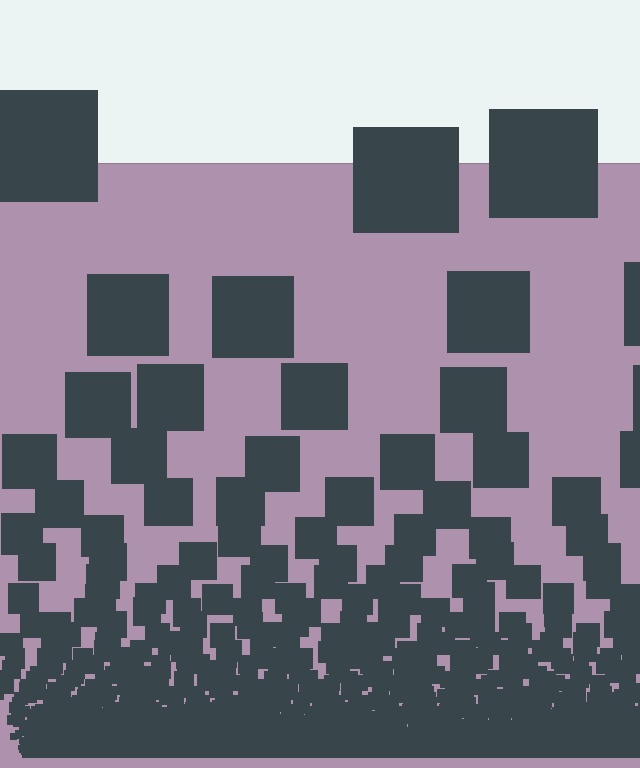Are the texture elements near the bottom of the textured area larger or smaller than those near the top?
Smaller. The gradient is inverted — elements near the bottom are smaller and denser.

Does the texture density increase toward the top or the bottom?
Density increases toward the bottom.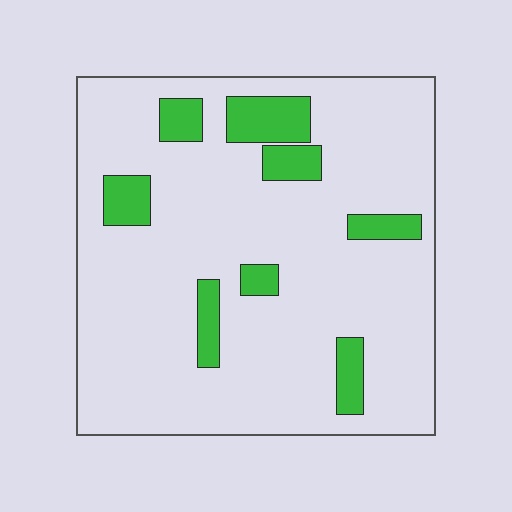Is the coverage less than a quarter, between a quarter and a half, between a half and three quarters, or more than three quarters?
Less than a quarter.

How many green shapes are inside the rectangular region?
8.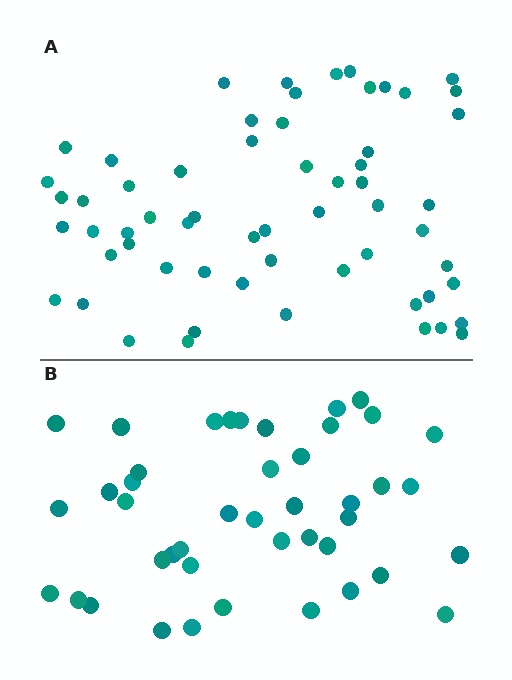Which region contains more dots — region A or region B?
Region A (the top region) has more dots.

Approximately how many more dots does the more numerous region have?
Region A has approximately 15 more dots than region B.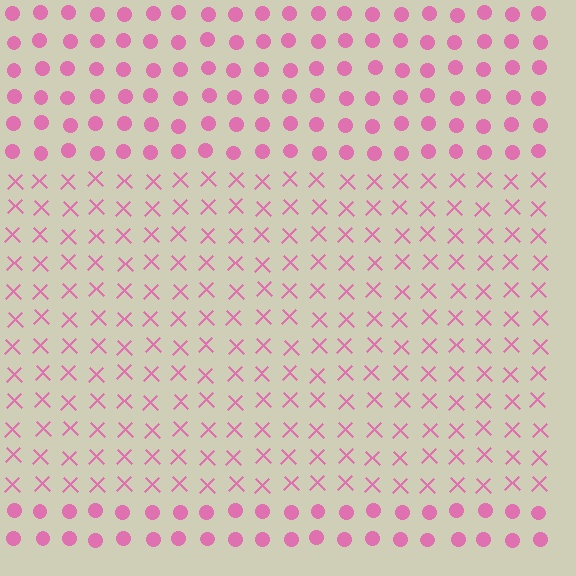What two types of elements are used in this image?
The image uses X marks inside the rectangle region and circles outside it.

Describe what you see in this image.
The image is filled with small pink elements arranged in a uniform grid. A rectangle-shaped region contains X marks, while the surrounding area contains circles. The boundary is defined purely by the change in element shape.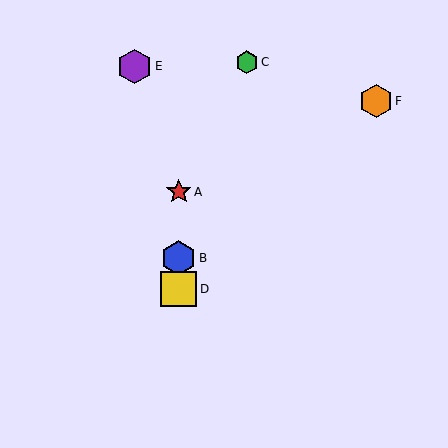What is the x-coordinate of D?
Object D is at x≈179.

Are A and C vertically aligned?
No, A is at x≈179 and C is at x≈247.